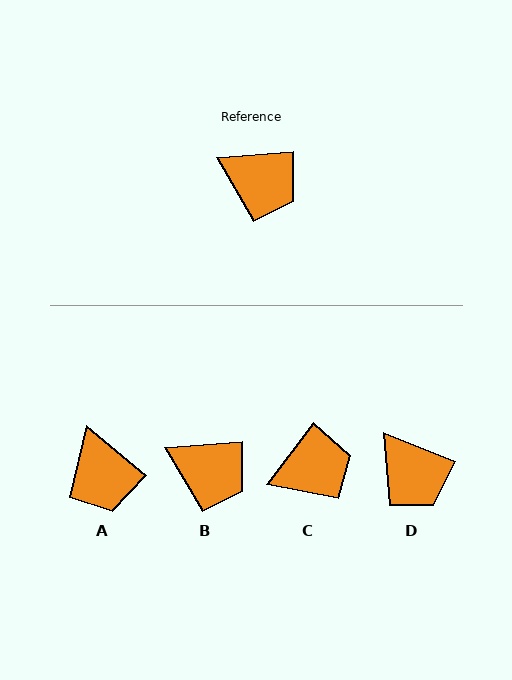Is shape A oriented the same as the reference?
No, it is off by about 44 degrees.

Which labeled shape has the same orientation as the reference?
B.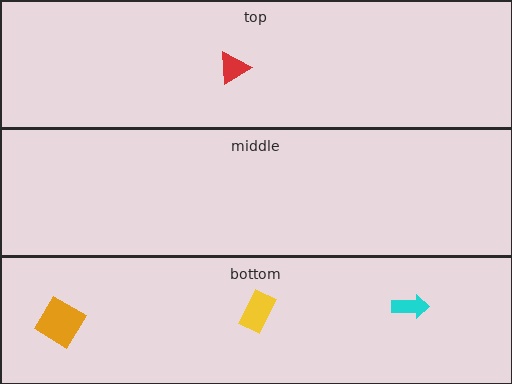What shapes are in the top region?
The red triangle.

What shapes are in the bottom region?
The yellow rectangle, the cyan arrow, the orange diamond.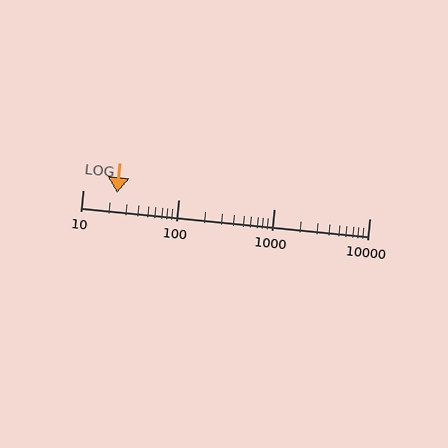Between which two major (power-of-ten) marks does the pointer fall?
The pointer is between 10 and 100.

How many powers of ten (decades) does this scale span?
The scale spans 3 decades, from 10 to 10000.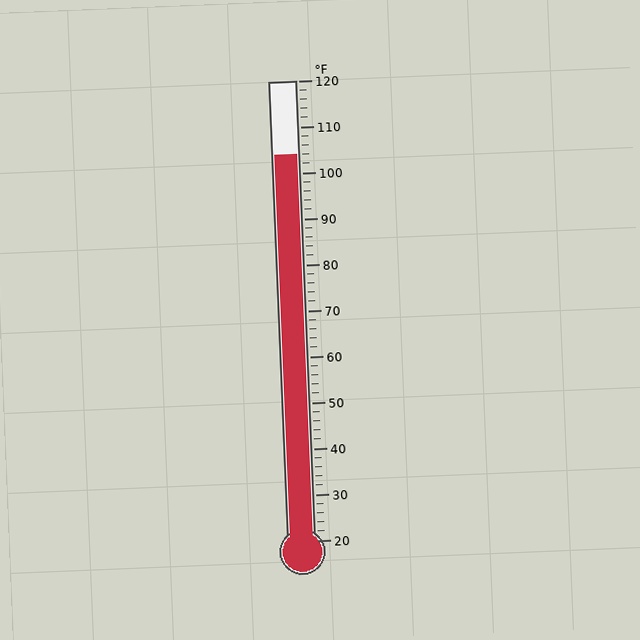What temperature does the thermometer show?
The thermometer shows approximately 104°F.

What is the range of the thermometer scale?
The thermometer scale ranges from 20°F to 120°F.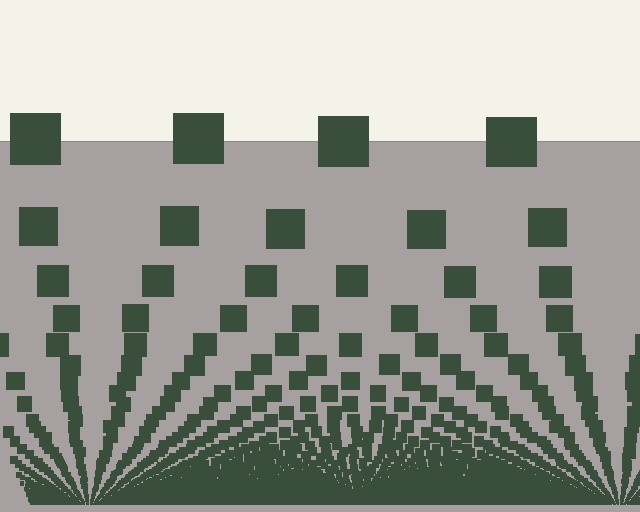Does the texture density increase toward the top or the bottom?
Density increases toward the bottom.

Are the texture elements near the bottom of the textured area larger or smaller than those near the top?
Smaller. The gradient is inverted — elements near the bottom are smaller and denser.